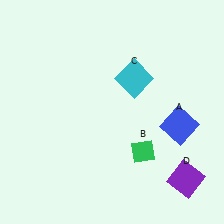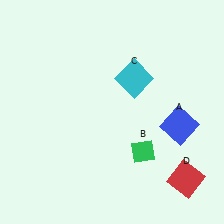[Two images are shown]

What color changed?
The square (D) changed from purple in Image 1 to red in Image 2.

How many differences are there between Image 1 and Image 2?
There is 1 difference between the two images.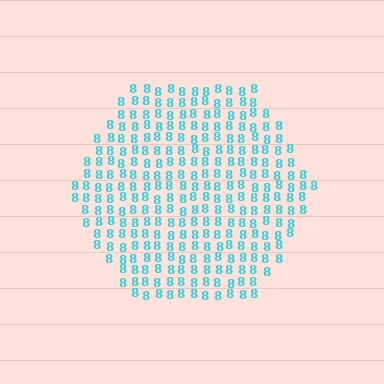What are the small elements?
The small elements are digit 8's.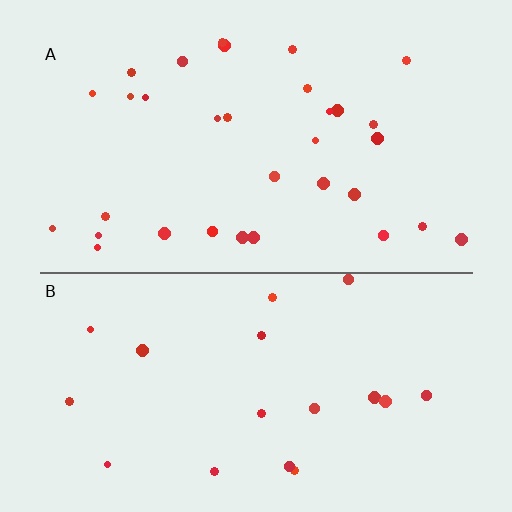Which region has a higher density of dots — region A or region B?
A (the top).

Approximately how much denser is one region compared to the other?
Approximately 1.8× — region A over region B.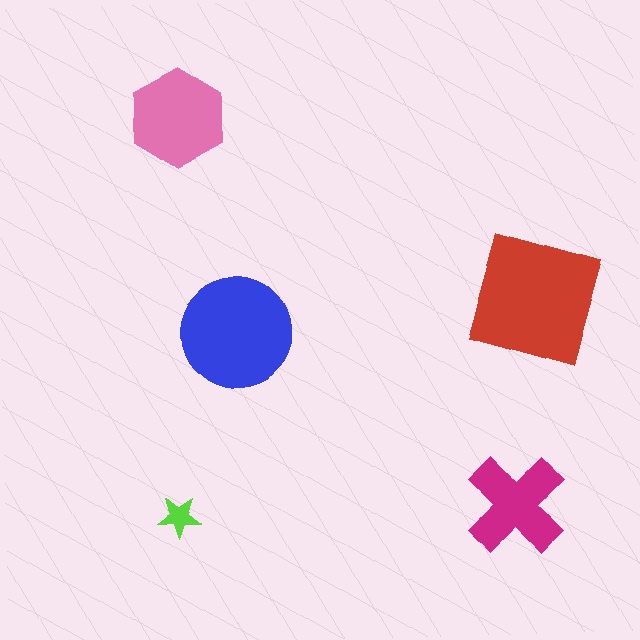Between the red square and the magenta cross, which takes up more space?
The red square.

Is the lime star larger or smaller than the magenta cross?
Smaller.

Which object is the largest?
The red square.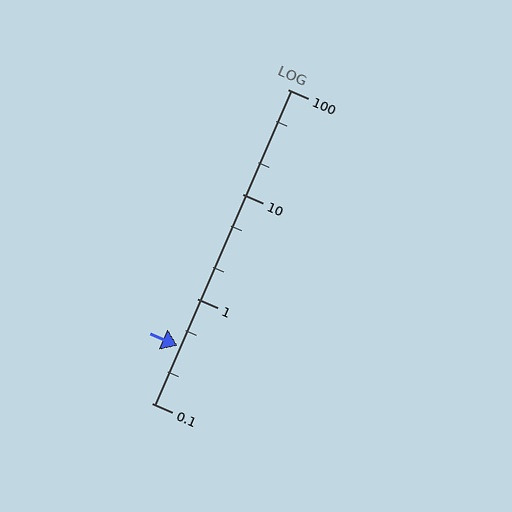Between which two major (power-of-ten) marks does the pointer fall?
The pointer is between 0.1 and 1.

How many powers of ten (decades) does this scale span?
The scale spans 3 decades, from 0.1 to 100.